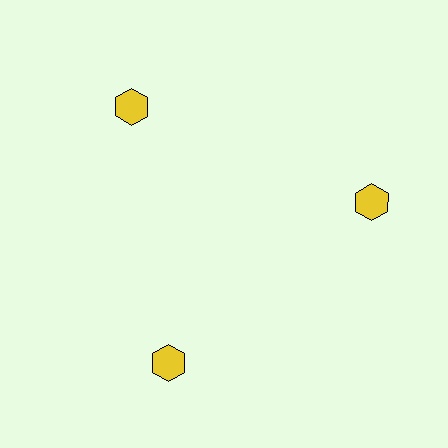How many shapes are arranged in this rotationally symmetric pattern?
There are 3 shapes, arranged in 3 groups of 1.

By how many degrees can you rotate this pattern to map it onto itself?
The pattern maps onto itself every 120 degrees of rotation.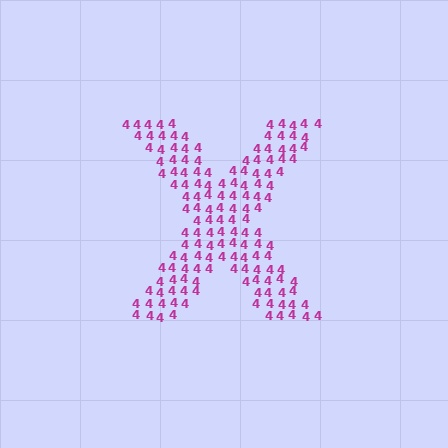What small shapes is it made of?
It is made of small digit 4's.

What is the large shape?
The large shape is the letter X.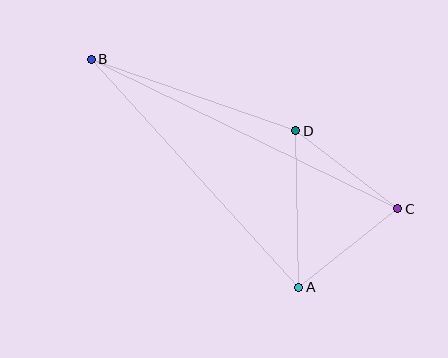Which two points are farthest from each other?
Points B and C are farthest from each other.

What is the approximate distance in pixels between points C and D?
The distance between C and D is approximately 129 pixels.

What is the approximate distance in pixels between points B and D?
The distance between B and D is approximately 217 pixels.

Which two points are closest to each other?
Points A and C are closest to each other.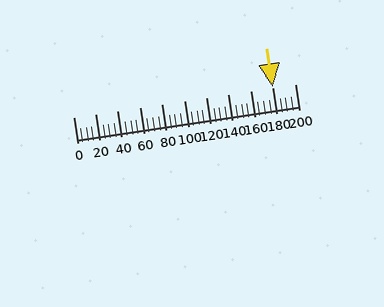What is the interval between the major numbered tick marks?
The major tick marks are spaced 20 units apart.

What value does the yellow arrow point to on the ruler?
The yellow arrow points to approximately 180.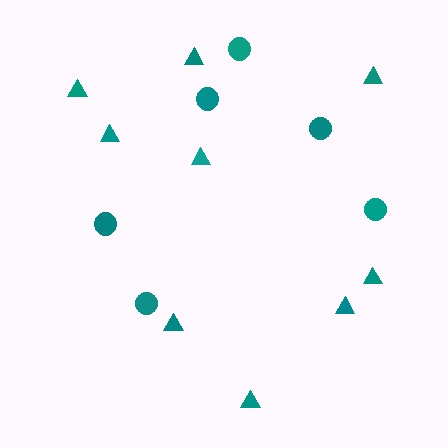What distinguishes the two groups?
There are 2 groups: one group of triangles (9) and one group of circles (6).